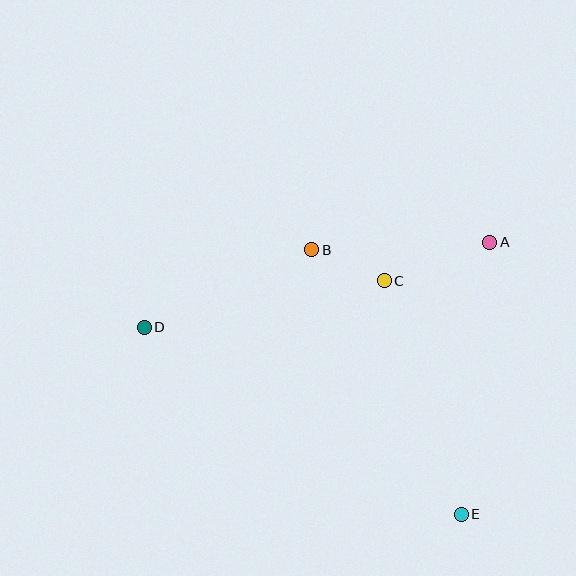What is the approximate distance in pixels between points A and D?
The distance between A and D is approximately 356 pixels.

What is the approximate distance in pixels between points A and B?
The distance between A and B is approximately 179 pixels.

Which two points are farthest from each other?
Points D and E are farthest from each other.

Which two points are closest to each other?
Points B and C are closest to each other.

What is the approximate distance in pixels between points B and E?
The distance between B and E is approximately 304 pixels.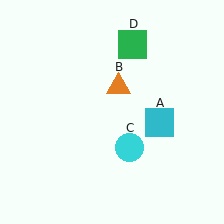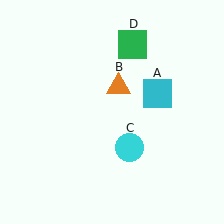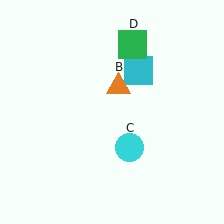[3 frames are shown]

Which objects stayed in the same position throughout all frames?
Orange triangle (object B) and cyan circle (object C) and green square (object D) remained stationary.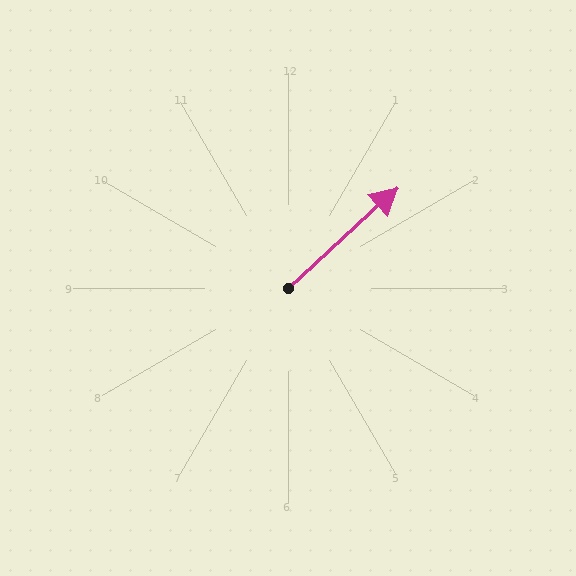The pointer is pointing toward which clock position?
Roughly 2 o'clock.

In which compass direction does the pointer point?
Northeast.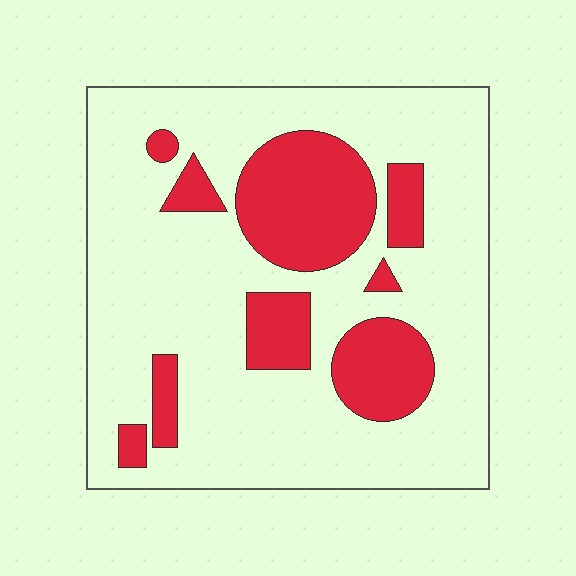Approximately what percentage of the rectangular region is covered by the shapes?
Approximately 25%.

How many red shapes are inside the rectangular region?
9.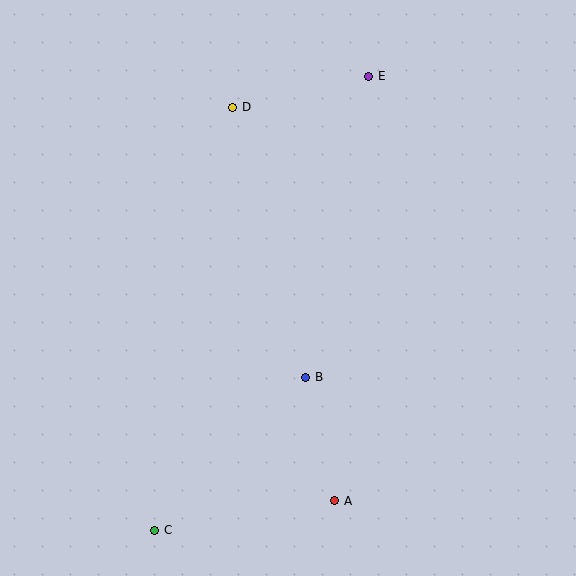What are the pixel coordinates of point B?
Point B is at (306, 377).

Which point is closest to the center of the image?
Point B at (306, 377) is closest to the center.